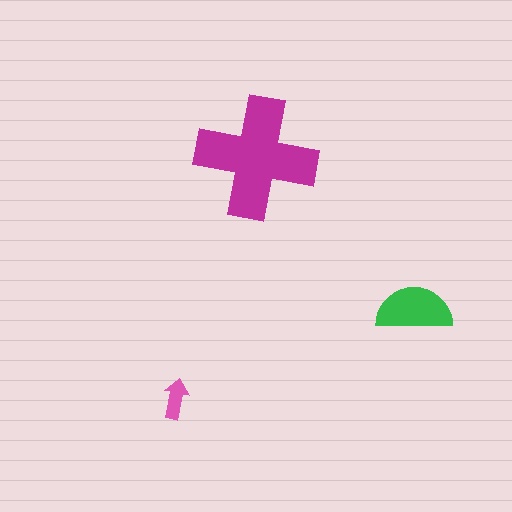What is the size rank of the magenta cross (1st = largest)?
1st.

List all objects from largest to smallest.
The magenta cross, the green semicircle, the pink arrow.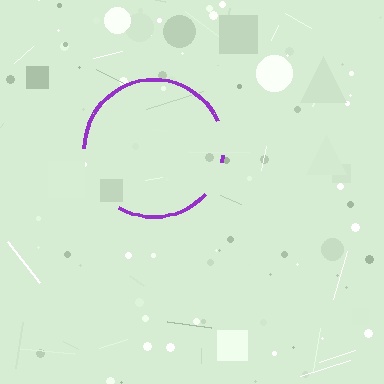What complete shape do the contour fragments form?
The contour fragments form a circle.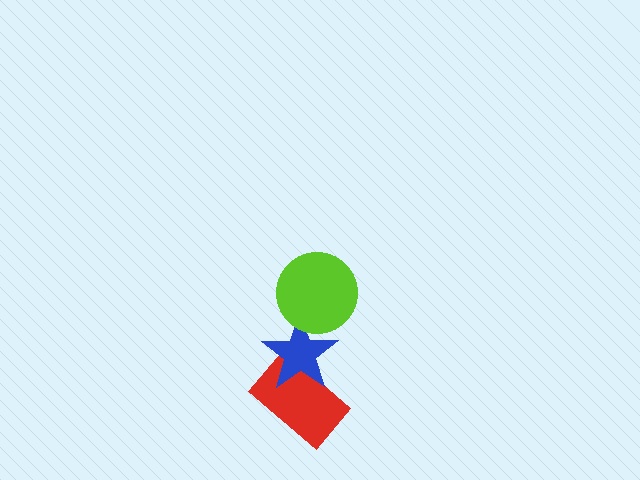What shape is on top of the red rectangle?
The blue star is on top of the red rectangle.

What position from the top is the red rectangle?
The red rectangle is 3rd from the top.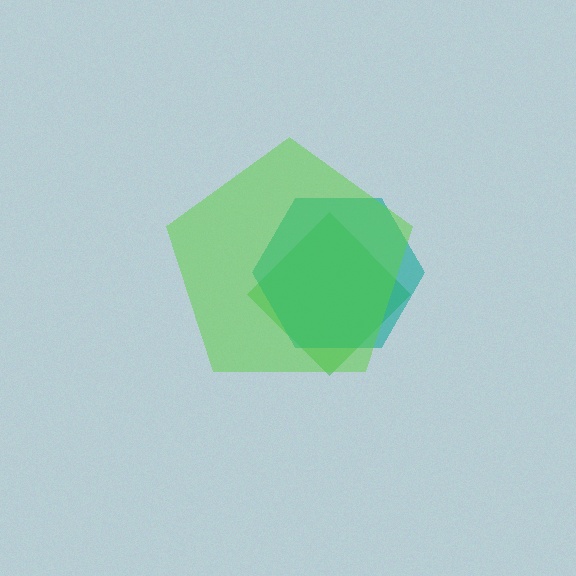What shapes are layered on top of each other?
The layered shapes are: a green diamond, a teal hexagon, a lime pentagon.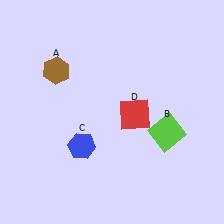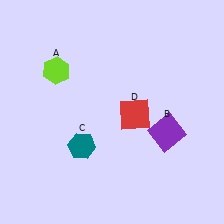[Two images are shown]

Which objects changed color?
A changed from brown to lime. B changed from lime to purple. C changed from blue to teal.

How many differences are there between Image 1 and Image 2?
There are 3 differences between the two images.